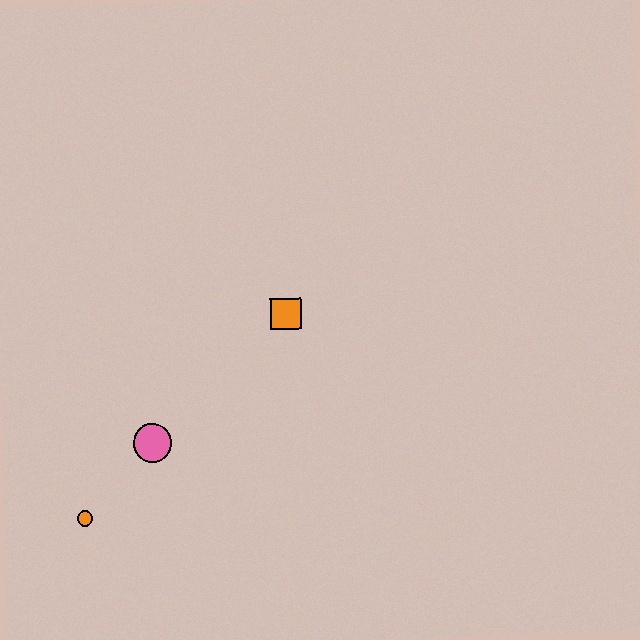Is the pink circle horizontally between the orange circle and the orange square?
Yes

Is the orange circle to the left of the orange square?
Yes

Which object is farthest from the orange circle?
The orange square is farthest from the orange circle.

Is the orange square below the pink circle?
No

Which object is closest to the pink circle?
The orange circle is closest to the pink circle.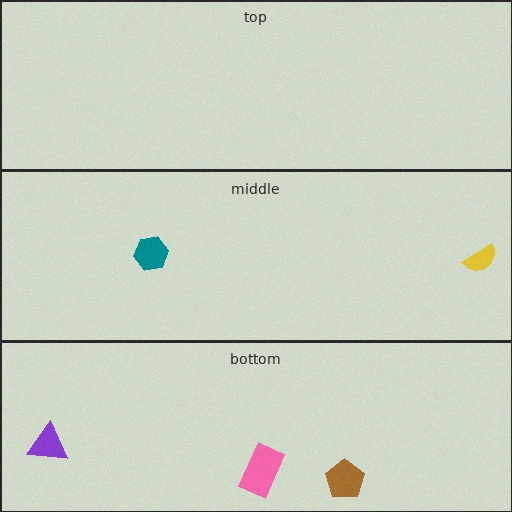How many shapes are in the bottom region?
3.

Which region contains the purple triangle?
The bottom region.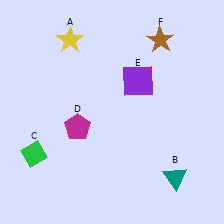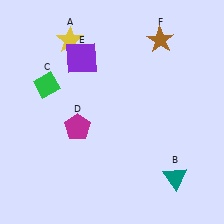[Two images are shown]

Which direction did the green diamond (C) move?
The green diamond (C) moved up.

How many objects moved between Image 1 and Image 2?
2 objects moved between the two images.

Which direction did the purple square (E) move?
The purple square (E) moved left.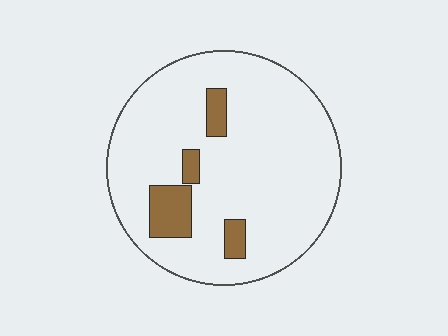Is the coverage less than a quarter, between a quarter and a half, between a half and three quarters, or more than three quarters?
Less than a quarter.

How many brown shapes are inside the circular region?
4.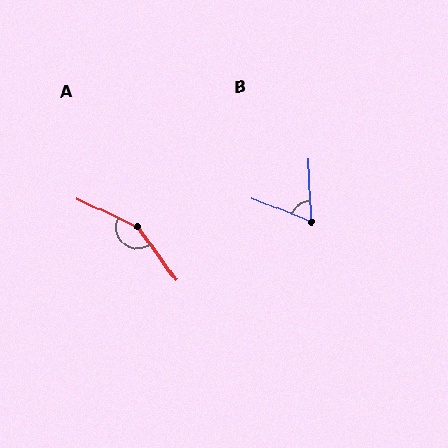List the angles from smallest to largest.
B (67°), A (151°).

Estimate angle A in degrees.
Approximately 151 degrees.